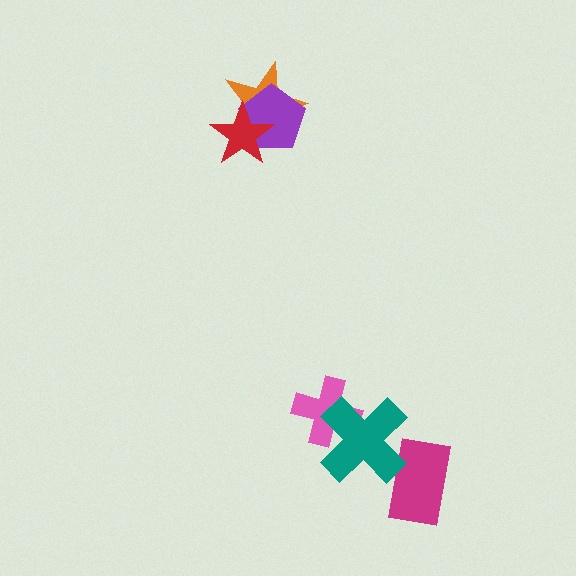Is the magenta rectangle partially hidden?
Yes, it is partially covered by another shape.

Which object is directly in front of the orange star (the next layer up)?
The purple pentagon is directly in front of the orange star.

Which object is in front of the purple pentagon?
The red star is in front of the purple pentagon.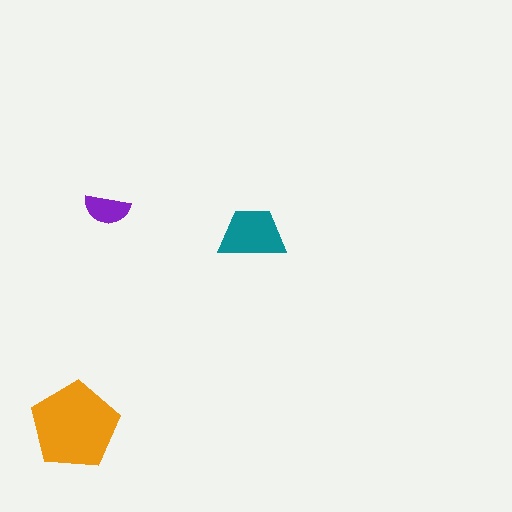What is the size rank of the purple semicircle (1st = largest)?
3rd.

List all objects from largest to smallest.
The orange pentagon, the teal trapezoid, the purple semicircle.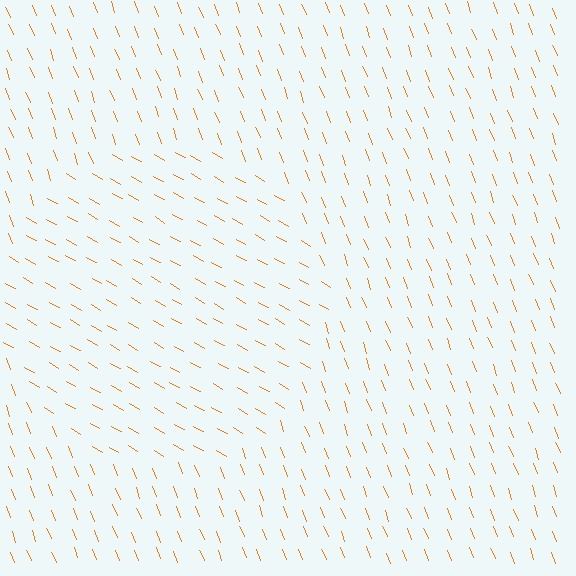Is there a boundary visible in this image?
Yes, there is a texture boundary formed by a change in line orientation.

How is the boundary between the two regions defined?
The boundary is defined purely by a change in line orientation (approximately 39 degrees difference). All lines are the same color and thickness.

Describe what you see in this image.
The image is filled with small orange line segments. A circle region in the image has lines oriented differently from the surrounding lines, creating a visible texture boundary.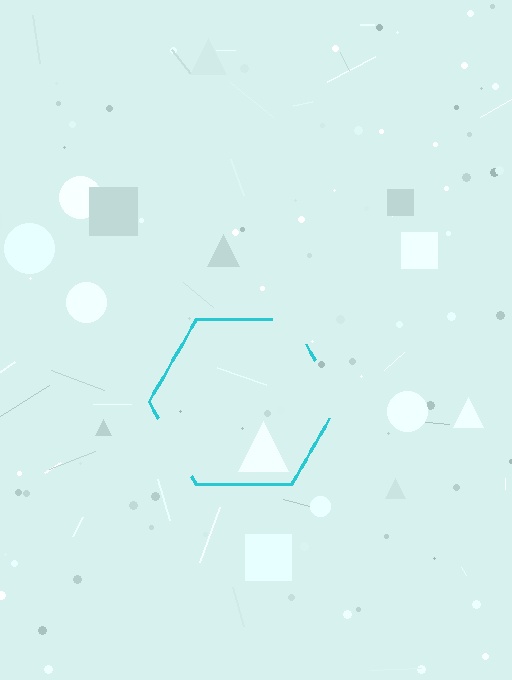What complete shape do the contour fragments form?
The contour fragments form a hexagon.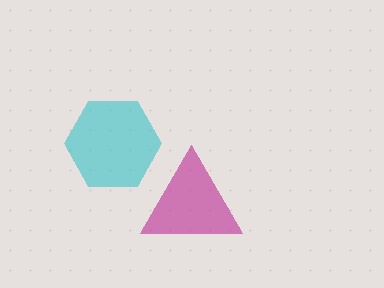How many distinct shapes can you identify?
There are 2 distinct shapes: a cyan hexagon, a magenta triangle.